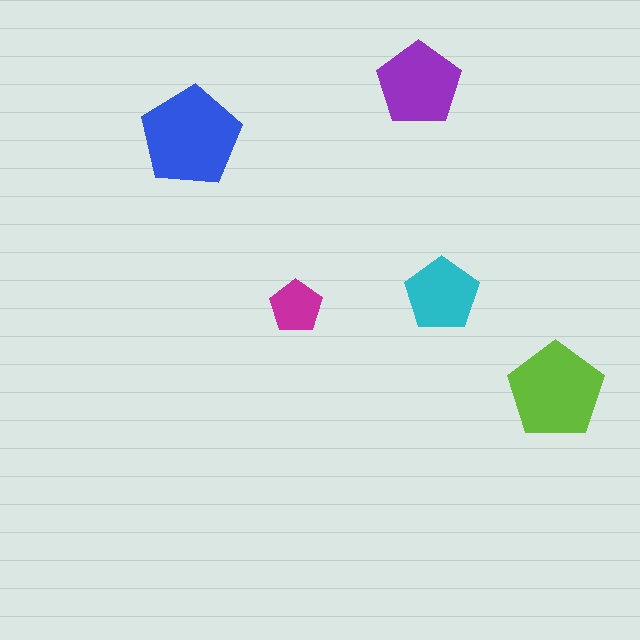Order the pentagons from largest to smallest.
the blue one, the lime one, the purple one, the cyan one, the magenta one.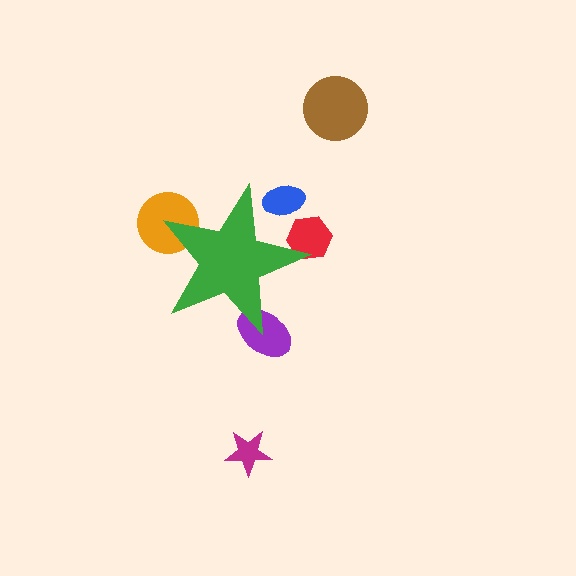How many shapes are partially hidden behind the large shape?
4 shapes are partially hidden.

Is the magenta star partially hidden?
No, the magenta star is fully visible.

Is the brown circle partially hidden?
No, the brown circle is fully visible.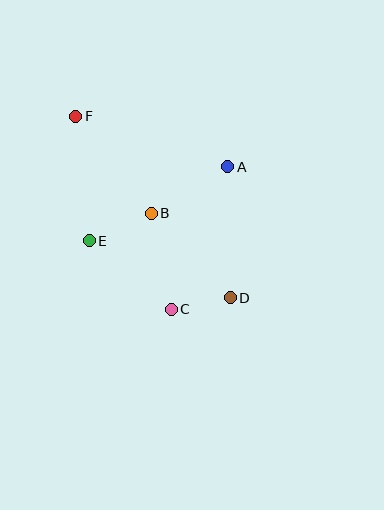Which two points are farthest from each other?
Points D and F are farthest from each other.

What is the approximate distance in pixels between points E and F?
The distance between E and F is approximately 125 pixels.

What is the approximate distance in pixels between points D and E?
The distance between D and E is approximately 152 pixels.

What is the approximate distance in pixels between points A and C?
The distance between A and C is approximately 153 pixels.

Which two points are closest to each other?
Points C and D are closest to each other.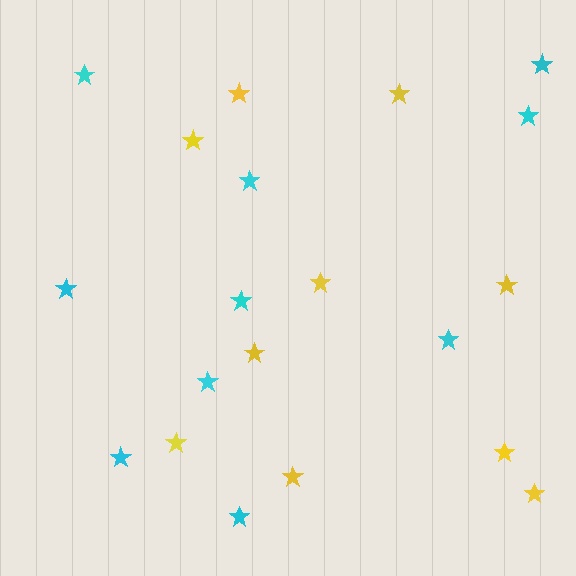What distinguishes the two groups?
There are 2 groups: one group of cyan stars (10) and one group of yellow stars (10).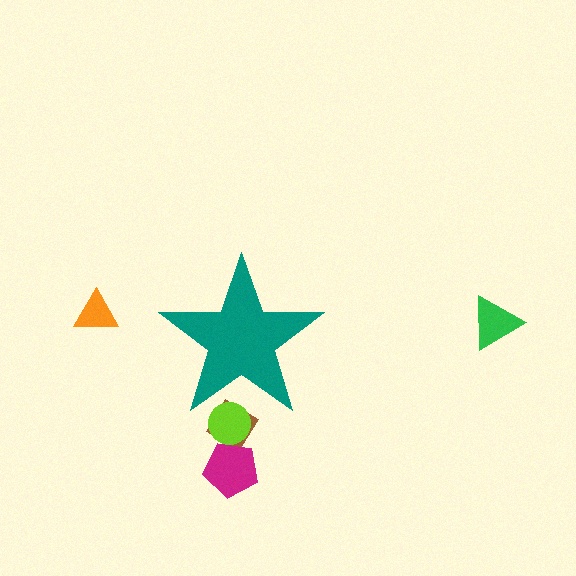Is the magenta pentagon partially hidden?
No, the magenta pentagon is fully visible.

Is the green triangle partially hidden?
No, the green triangle is fully visible.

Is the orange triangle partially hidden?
No, the orange triangle is fully visible.